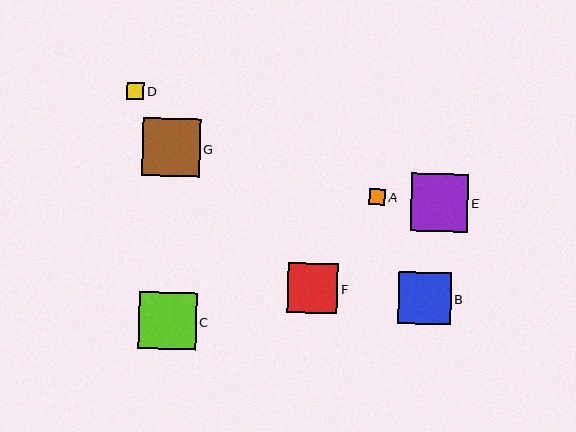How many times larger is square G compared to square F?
Square G is approximately 1.2 times the size of square F.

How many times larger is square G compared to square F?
Square G is approximately 1.2 times the size of square F.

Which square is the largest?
Square G is the largest with a size of approximately 58 pixels.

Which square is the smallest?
Square A is the smallest with a size of approximately 16 pixels.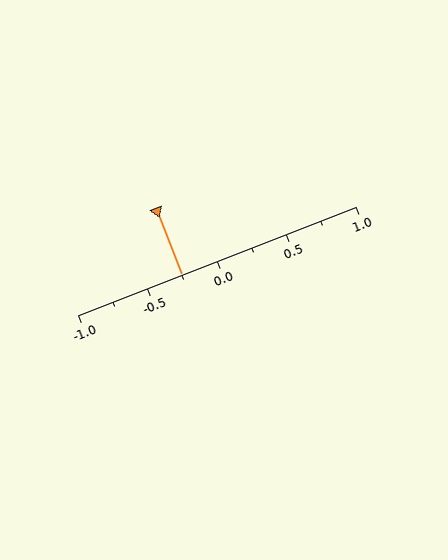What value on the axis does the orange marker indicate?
The marker indicates approximately -0.25.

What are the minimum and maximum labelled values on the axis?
The axis runs from -1.0 to 1.0.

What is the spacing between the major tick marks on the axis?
The major ticks are spaced 0.5 apart.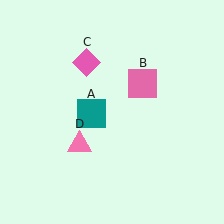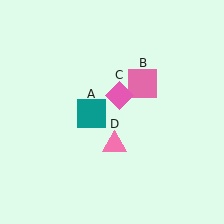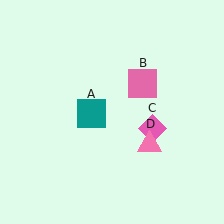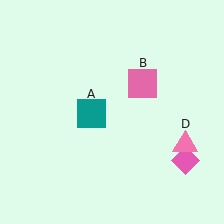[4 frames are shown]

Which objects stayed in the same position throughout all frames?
Teal square (object A) and pink square (object B) remained stationary.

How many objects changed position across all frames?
2 objects changed position: pink diamond (object C), pink triangle (object D).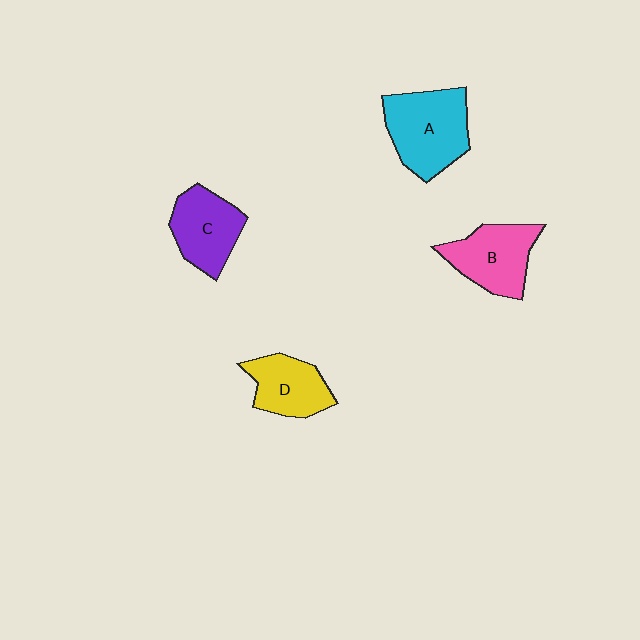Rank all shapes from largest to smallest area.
From largest to smallest: A (cyan), B (pink), C (purple), D (yellow).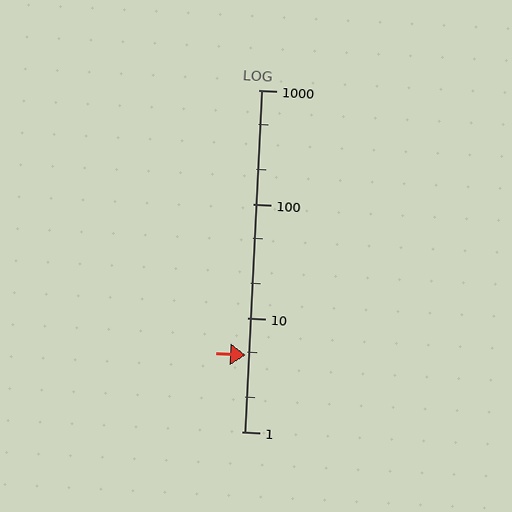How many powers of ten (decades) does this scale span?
The scale spans 3 decades, from 1 to 1000.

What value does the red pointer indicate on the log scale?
The pointer indicates approximately 4.7.